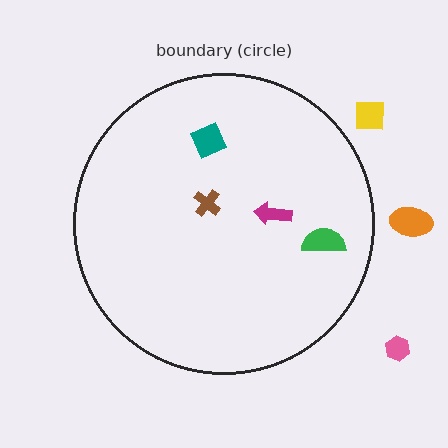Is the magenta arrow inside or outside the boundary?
Inside.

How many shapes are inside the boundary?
4 inside, 3 outside.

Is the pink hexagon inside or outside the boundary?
Outside.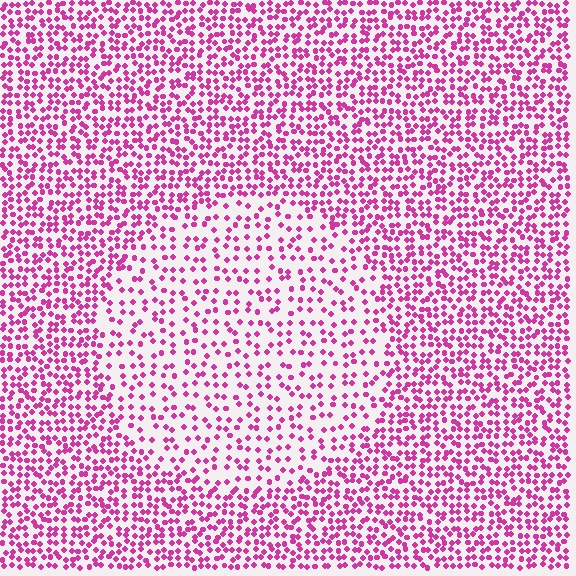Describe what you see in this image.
The image contains small magenta elements arranged at two different densities. A circle-shaped region is visible where the elements are less densely packed than the surrounding area.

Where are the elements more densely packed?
The elements are more densely packed outside the circle boundary.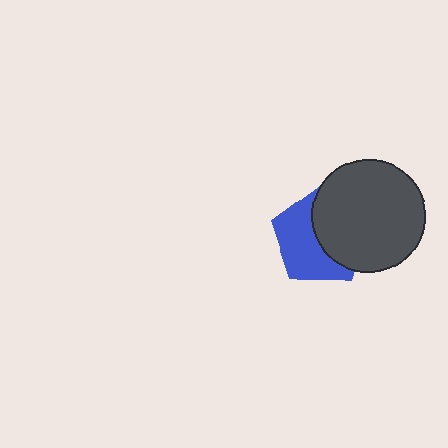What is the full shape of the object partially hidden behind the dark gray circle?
The partially hidden object is a blue pentagon.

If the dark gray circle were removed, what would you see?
You would see the complete blue pentagon.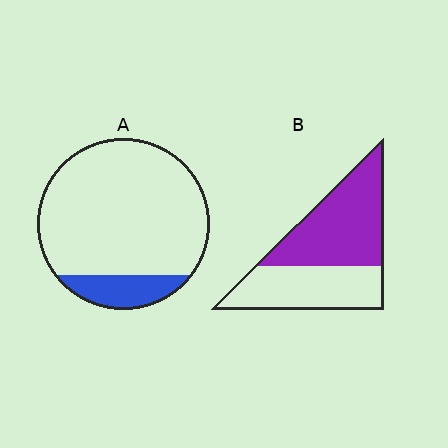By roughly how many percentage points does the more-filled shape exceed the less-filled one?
By roughly 40 percentage points (B over A).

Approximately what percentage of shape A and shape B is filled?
A is approximately 15% and B is approximately 55%.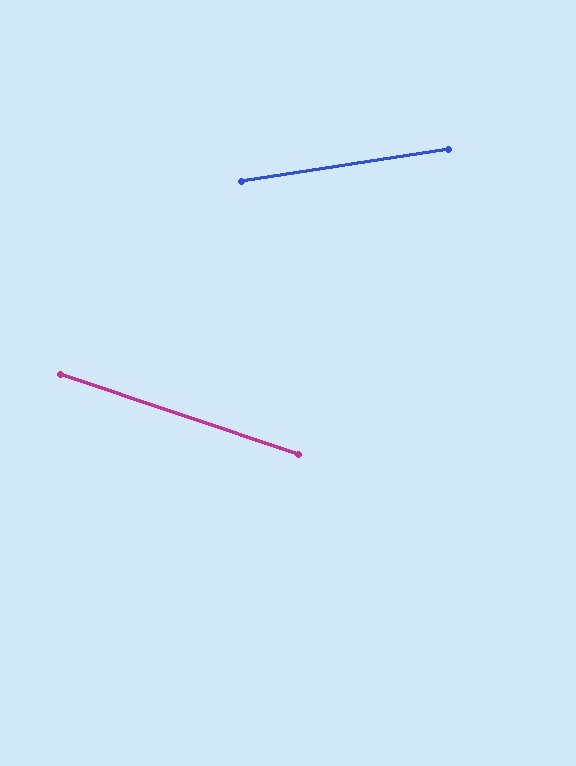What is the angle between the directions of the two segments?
Approximately 27 degrees.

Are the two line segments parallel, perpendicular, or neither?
Neither parallel nor perpendicular — they differ by about 27°.